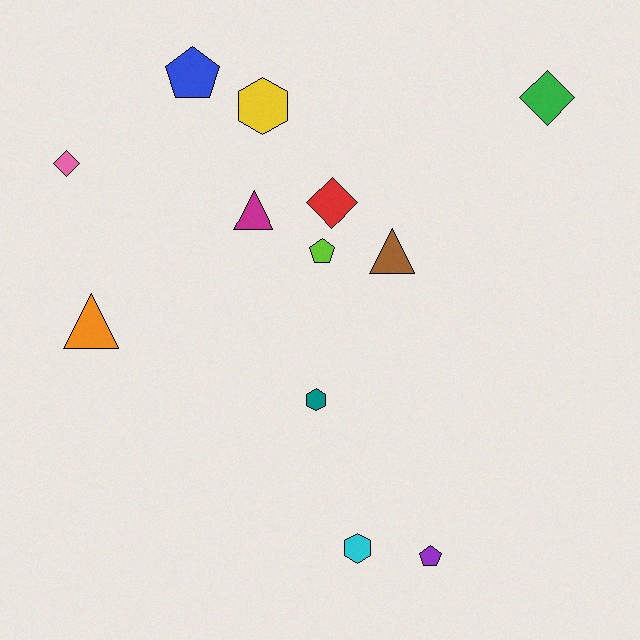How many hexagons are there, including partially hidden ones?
There are 3 hexagons.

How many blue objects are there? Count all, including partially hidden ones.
There is 1 blue object.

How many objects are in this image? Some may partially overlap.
There are 12 objects.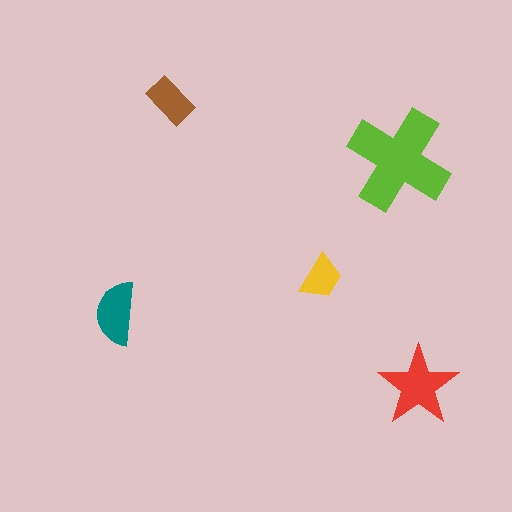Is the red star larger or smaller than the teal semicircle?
Larger.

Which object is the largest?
The lime cross.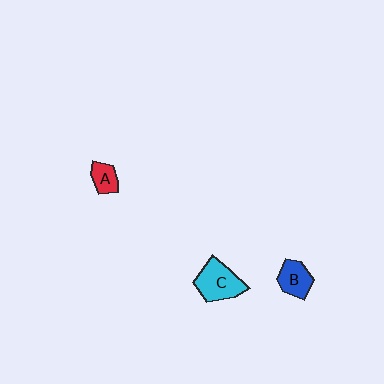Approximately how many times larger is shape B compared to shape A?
Approximately 1.4 times.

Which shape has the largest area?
Shape C (cyan).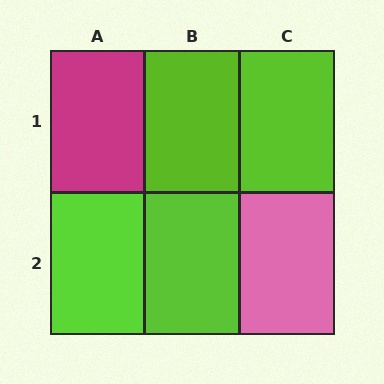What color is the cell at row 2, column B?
Lime.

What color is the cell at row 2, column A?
Lime.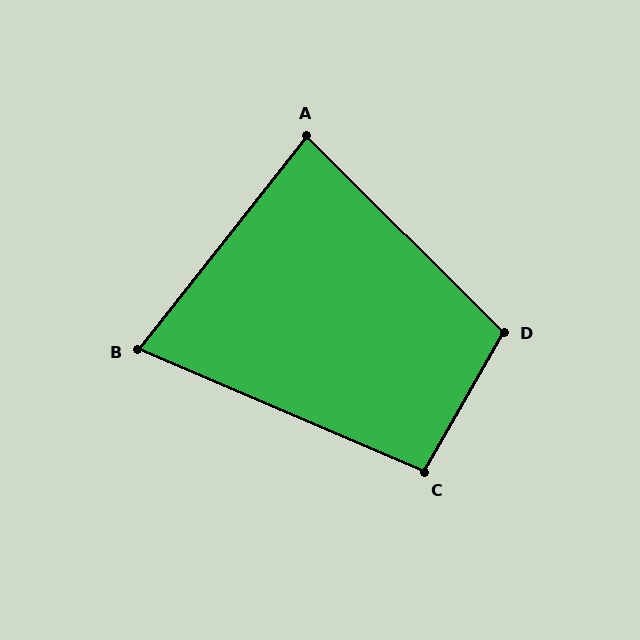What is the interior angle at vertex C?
Approximately 97 degrees (obtuse).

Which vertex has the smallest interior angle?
B, at approximately 75 degrees.